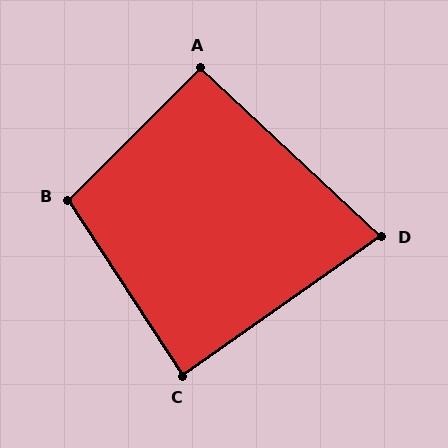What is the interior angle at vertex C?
Approximately 88 degrees (approximately right).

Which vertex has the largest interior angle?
B, at approximately 102 degrees.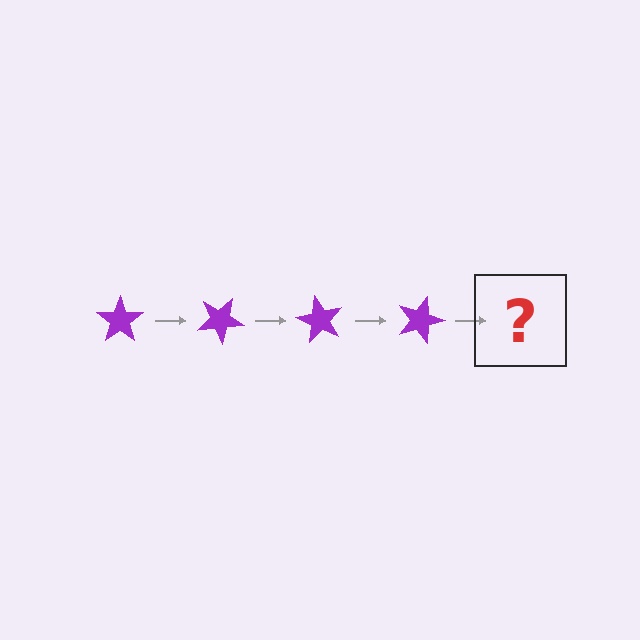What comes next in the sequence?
The next element should be a purple star rotated 120 degrees.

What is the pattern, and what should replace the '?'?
The pattern is that the star rotates 30 degrees each step. The '?' should be a purple star rotated 120 degrees.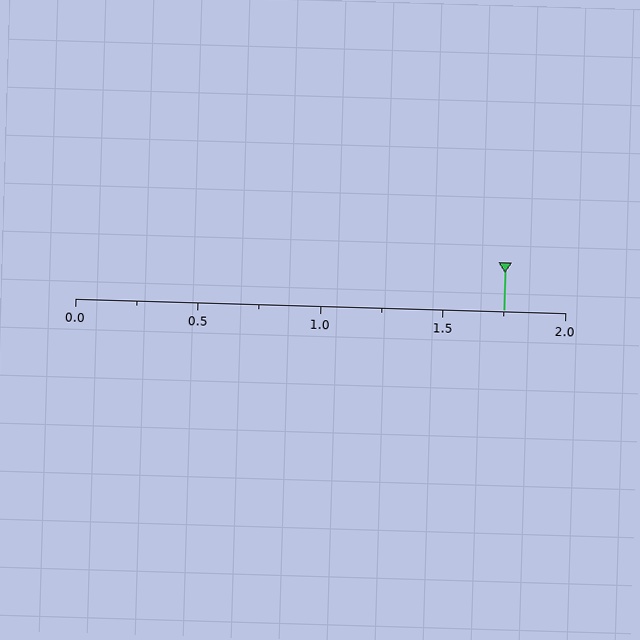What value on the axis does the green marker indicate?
The marker indicates approximately 1.75.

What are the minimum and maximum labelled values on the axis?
The axis runs from 0.0 to 2.0.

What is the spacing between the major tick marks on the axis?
The major ticks are spaced 0.5 apart.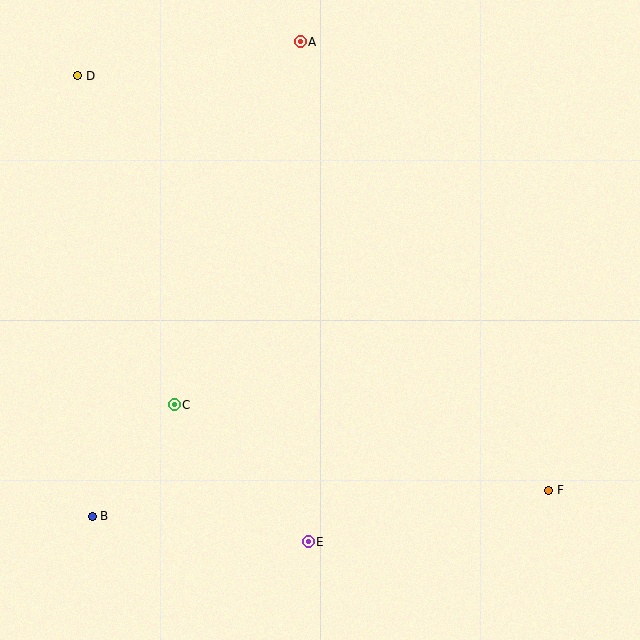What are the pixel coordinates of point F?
Point F is at (549, 490).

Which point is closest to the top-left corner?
Point D is closest to the top-left corner.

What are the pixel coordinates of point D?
Point D is at (78, 76).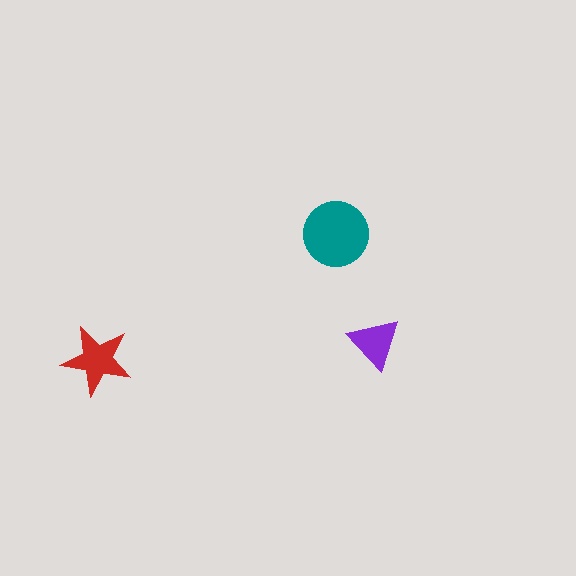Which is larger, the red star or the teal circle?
The teal circle.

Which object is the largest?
The teal circle.